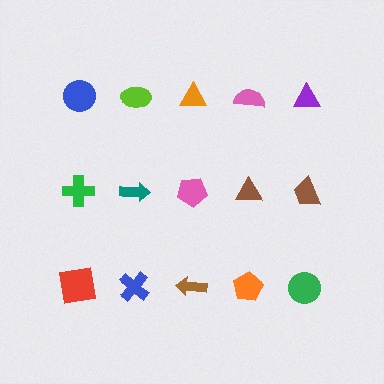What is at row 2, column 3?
A pink pentagon.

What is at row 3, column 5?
A green circle.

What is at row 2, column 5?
A brown trapezoid.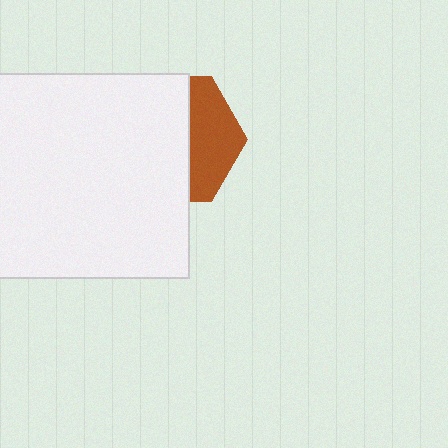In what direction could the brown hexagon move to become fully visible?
The brown hexagon could move right. That would shift it out from behind the white square entirely.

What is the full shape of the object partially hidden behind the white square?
The partially hidden object is a brown hexagon.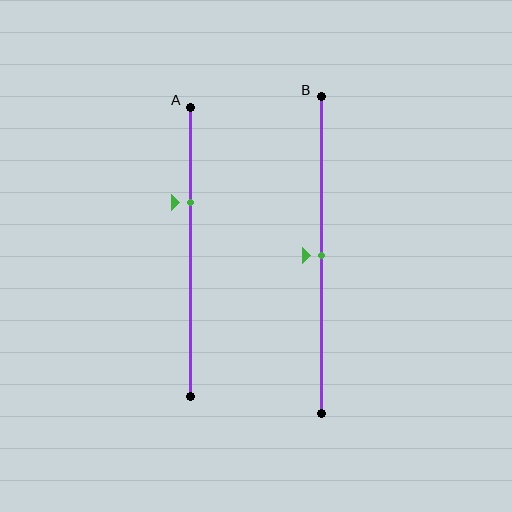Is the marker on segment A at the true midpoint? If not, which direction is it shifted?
No, the marker on segment A is shifted upward by about 17% of the segment length.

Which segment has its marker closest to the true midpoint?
Segment B has its marker closest to the true midpoint.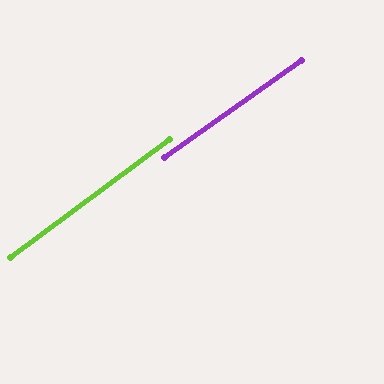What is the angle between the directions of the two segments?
Approximately 1 degree.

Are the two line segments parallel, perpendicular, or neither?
Parallel — their directions differ by only 1.2°.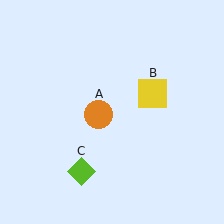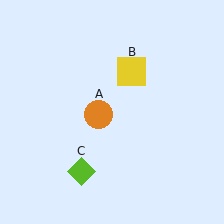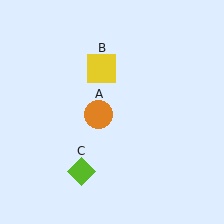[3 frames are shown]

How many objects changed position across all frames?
1 object changed position: yellow square (object B).